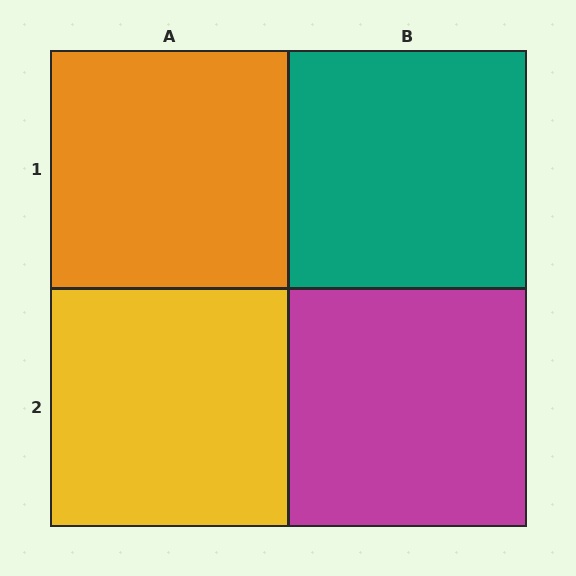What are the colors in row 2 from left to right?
Yellow, magenta.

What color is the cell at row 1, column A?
Orange.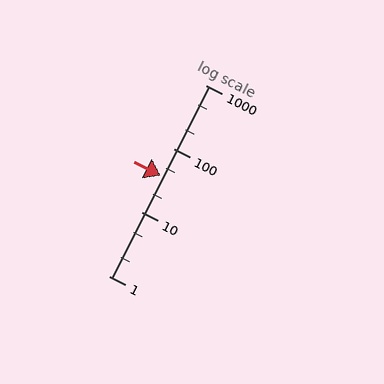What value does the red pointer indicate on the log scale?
The pointer indicates approximately 38.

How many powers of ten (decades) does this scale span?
The scale spans 3 decades, from 1 to 1000.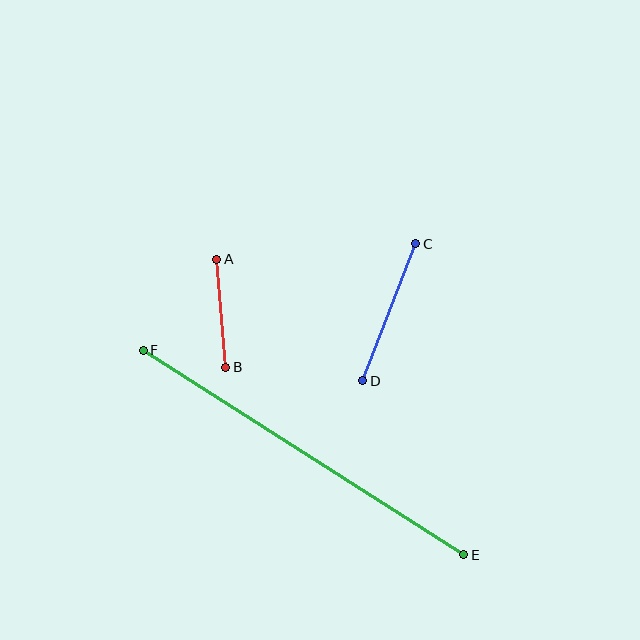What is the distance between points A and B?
The distance is approximately 108 pixels.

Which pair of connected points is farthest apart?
Points E and F are farthest apart.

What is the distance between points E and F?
The distance is approximately 380 pixels.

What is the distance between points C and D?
The distance is approximately 147 pixels.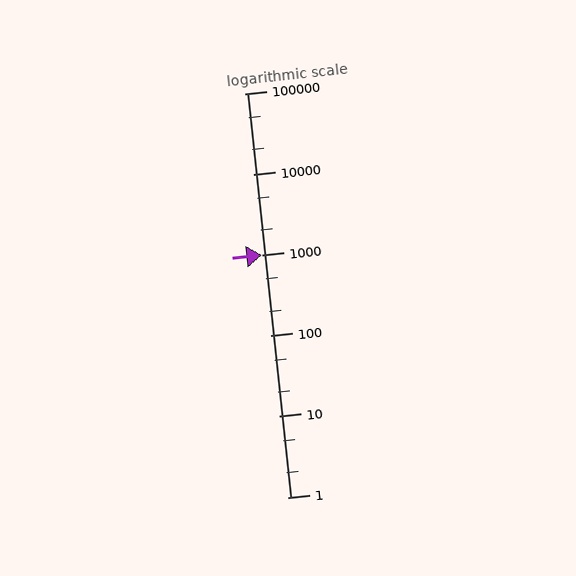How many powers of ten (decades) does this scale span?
The scale spans 5 decades, from 1 to 100000.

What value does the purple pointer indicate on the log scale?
The pointer indicates approximately 1000.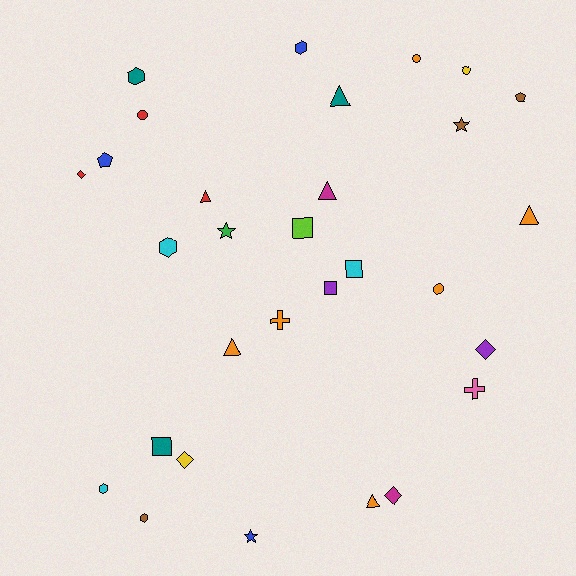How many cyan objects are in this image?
There are 3 cyan objects.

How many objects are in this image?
There are 30 objects.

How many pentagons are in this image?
There are 2 pentagons.